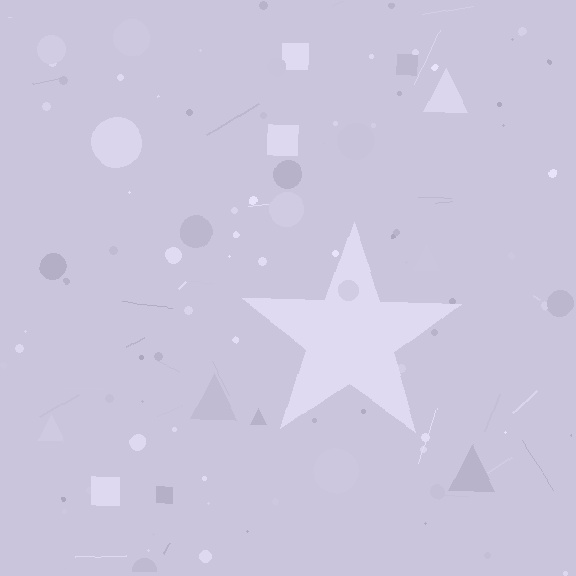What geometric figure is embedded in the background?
A star is embedded in the background.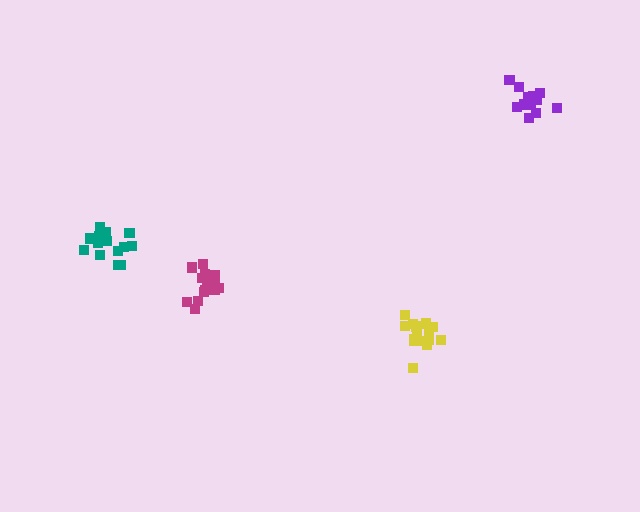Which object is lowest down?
The yellow cluster is bottommost.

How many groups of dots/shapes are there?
There are 4 groups.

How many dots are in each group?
Group 1: 13 dots, Group 2: 15 dots, Group 3: 17 dots, Group 4: 16 dots (61 total).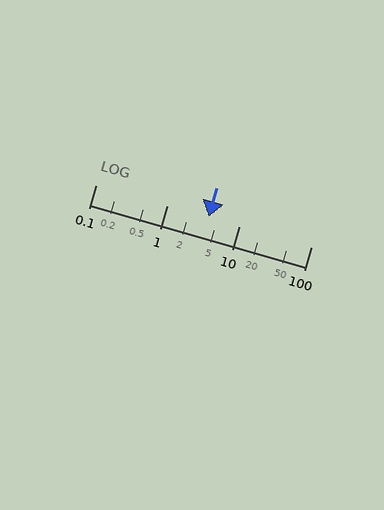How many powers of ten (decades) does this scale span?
The scale spans 3 decades, from 0.1 to 100.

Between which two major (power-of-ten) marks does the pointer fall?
The pointer is between 1 and 10.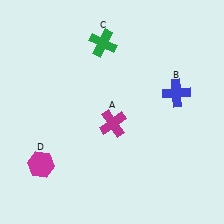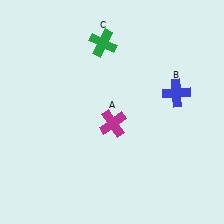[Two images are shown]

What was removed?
The magenta hexagon (D) was removed in Image 2.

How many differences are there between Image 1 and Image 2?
There is 1 difference between the two images.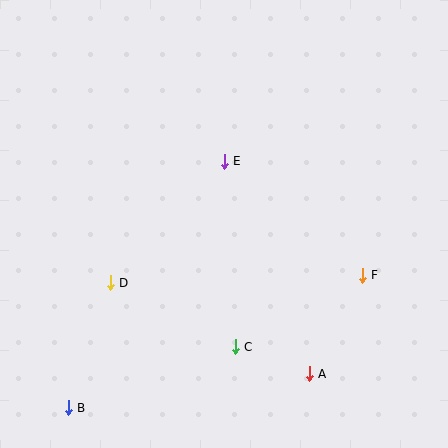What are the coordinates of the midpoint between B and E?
The midpoint between B and E is at (146, 285).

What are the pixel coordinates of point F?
Point F is at (362, 275).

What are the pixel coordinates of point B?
Point B is at (68, 408).